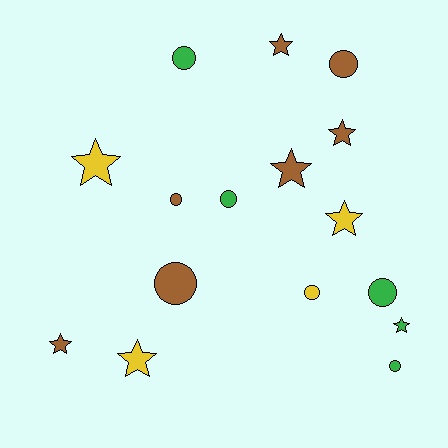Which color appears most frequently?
Brown, with 7 objects.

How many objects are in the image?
There are 16 objects.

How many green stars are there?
There is 1 green star.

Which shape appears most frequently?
Circle, with 8 objects.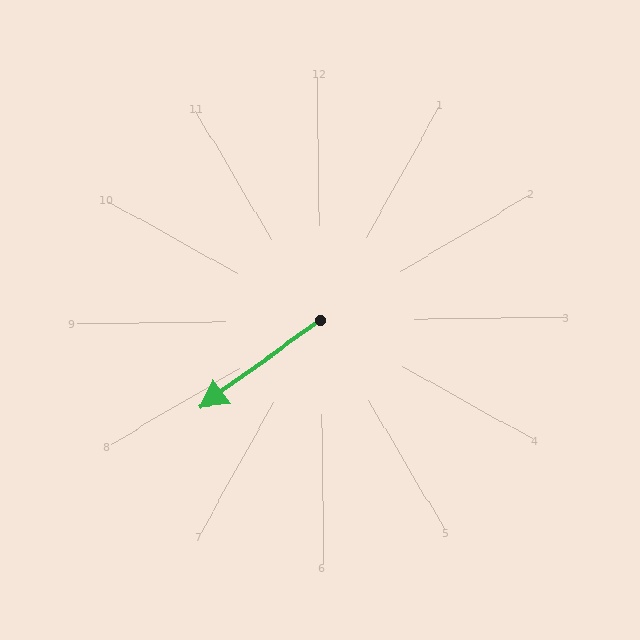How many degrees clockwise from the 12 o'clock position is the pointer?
Approximately 235 degrees.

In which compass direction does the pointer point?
Southwest.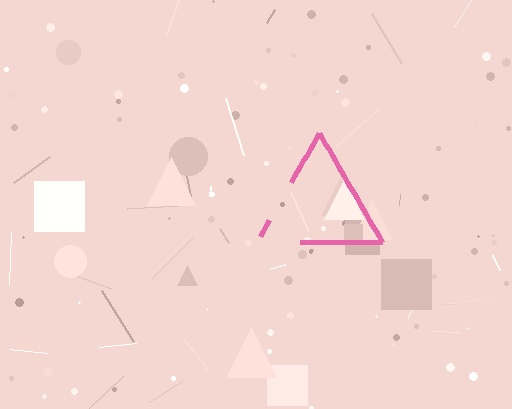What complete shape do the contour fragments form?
The contour fragments form a triangle.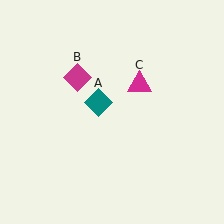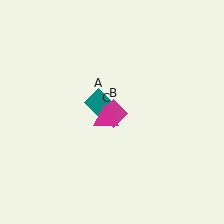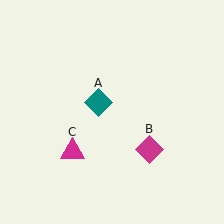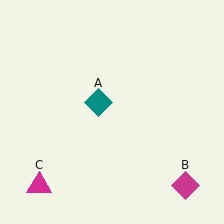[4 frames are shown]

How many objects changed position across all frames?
2 objects changed position: magenta diamond (object B), magenta triangle (object C).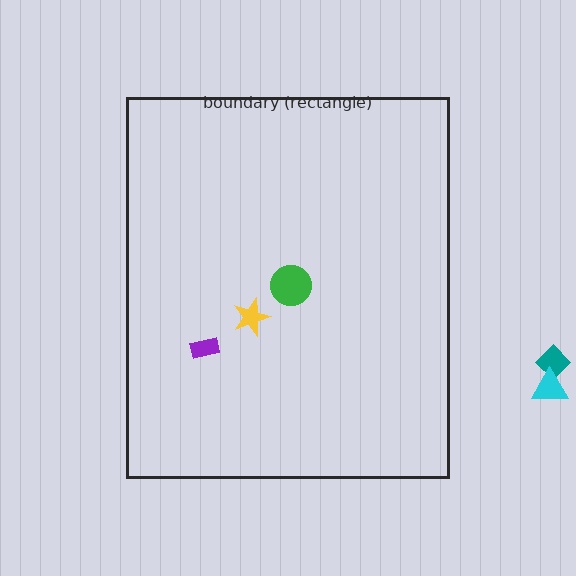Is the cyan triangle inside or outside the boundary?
Outside.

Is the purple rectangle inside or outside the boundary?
Inside.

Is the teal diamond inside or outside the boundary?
Outside.